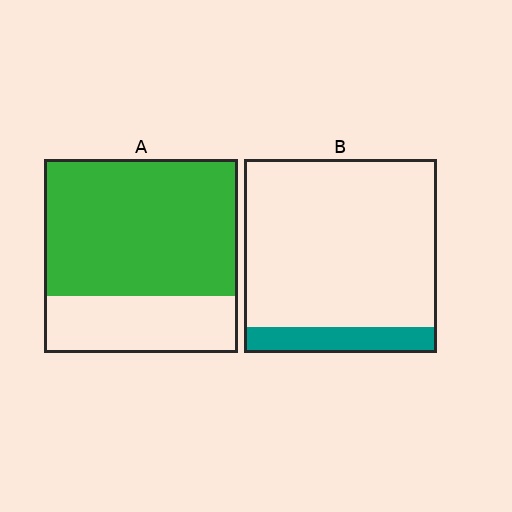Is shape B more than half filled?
No.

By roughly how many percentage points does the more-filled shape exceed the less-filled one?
By roughly 55 percentage points (A over B).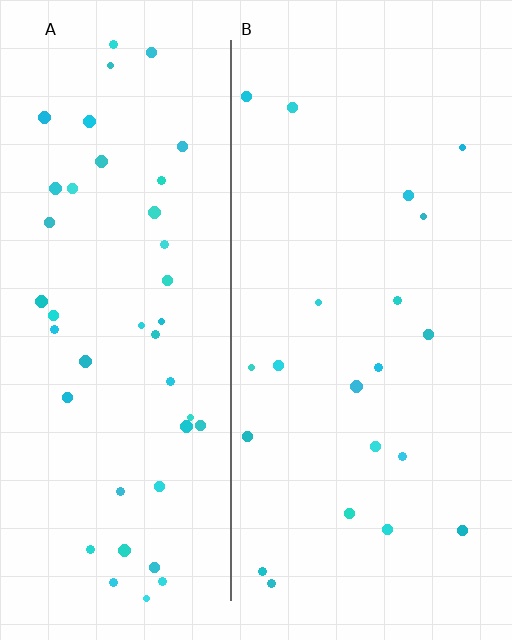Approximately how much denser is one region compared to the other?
Approximately 2.2× — region A over region B.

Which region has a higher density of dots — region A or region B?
A (the left).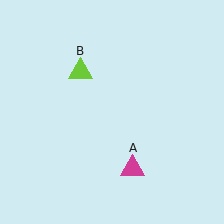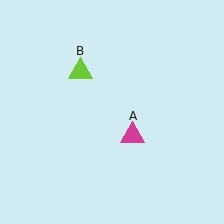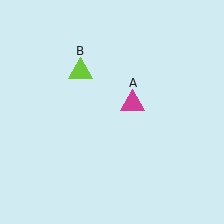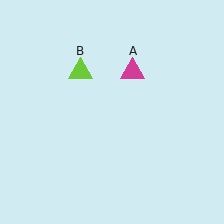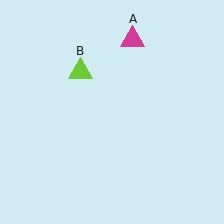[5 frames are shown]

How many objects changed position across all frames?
1 object changed position: magenta triangle (object A).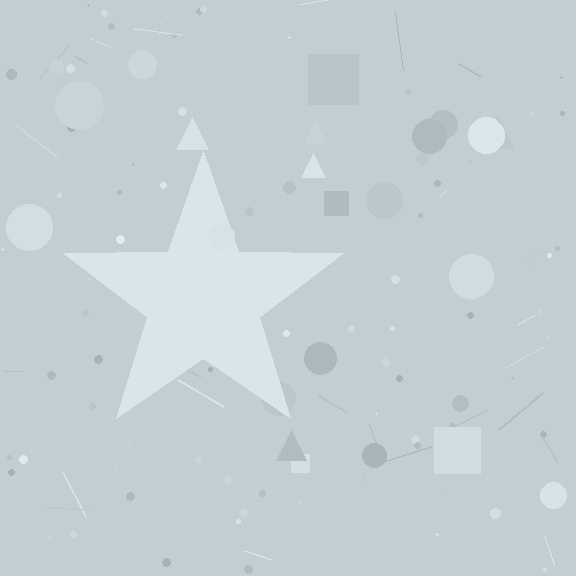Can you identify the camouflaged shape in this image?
The camouflaged shape is a star.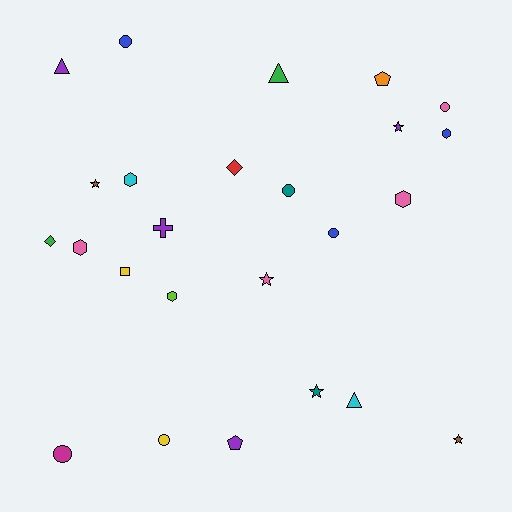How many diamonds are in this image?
There are 2 diamonds.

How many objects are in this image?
There are 25 objects.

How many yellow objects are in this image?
There are 2 yellow objects.